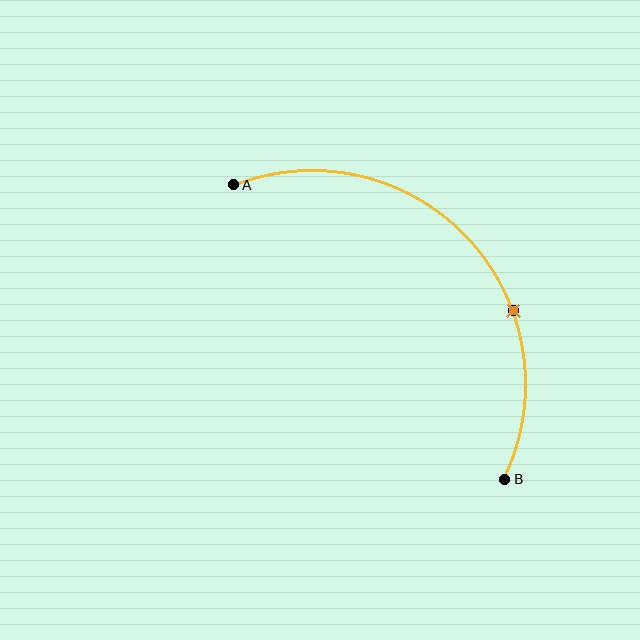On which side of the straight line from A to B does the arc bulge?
The arc bulges above and to the right of the straight line connecting A and B.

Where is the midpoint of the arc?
The arc midpoint is the point on the curve farthest from the straight line joining A and B. It sits above and to the right of that line.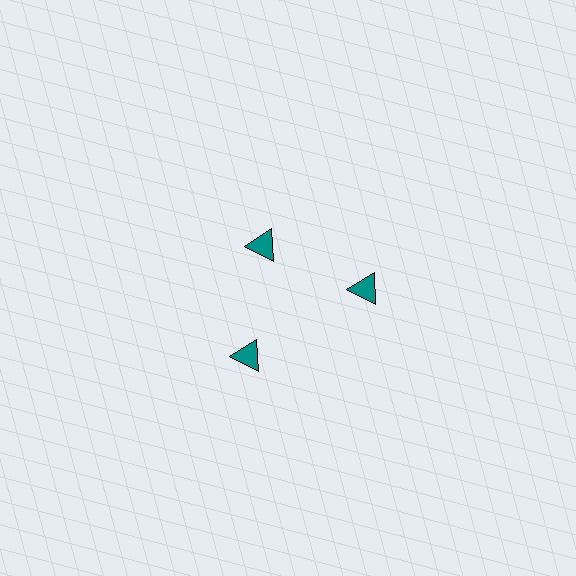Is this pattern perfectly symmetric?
No. The 3 teal triangles are arranged in a ring, but one element near the 11 o'clock position is pulled inward toward the center, breaking the 3-fold rotational symmetry.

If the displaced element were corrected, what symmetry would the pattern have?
It would have 3-fold rotational symmetry — the pattern would map onto itself every 120 degrees.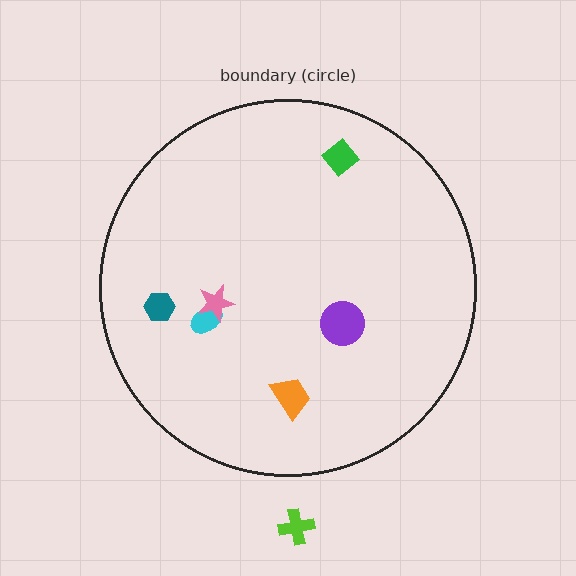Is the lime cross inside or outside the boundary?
Outside.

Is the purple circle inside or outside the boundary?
Inside.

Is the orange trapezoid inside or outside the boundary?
Inside.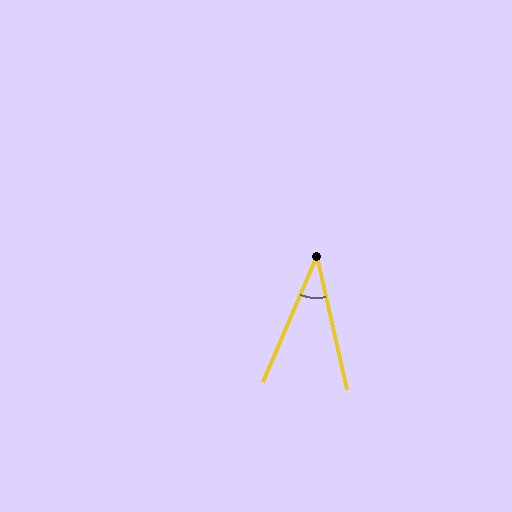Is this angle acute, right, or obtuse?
It is acute.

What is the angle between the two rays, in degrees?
Approximately 36 degrees.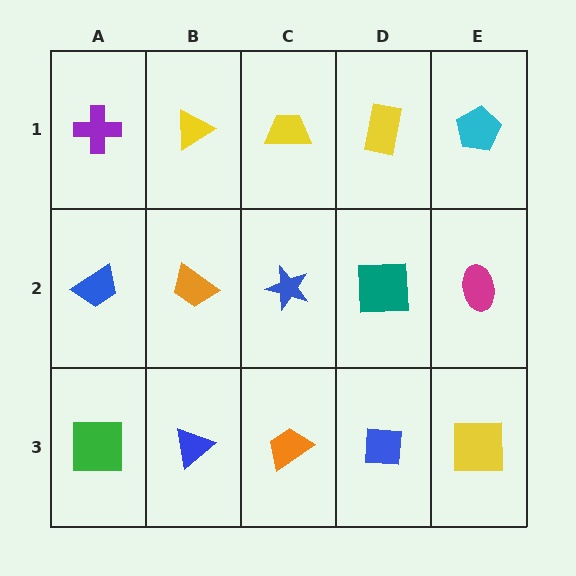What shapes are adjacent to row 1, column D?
A teal square (row 2, column D), a yellow trapezoid (row 1, column C), a cyan pentagon (row 1, column E).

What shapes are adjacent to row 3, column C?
A blue star (row 2, column C), a blue triangle (row 3, column B), a blue square (row 3, column D).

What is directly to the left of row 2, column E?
A teal square.